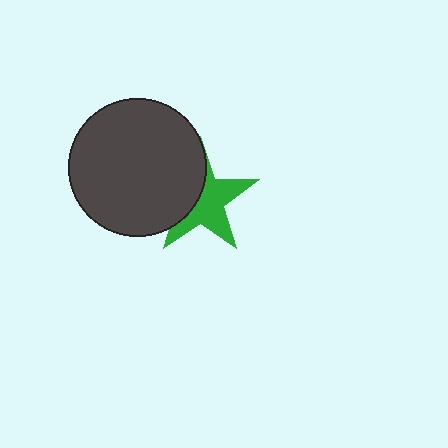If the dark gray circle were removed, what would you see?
You would see the complete green star.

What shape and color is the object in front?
The object in front is a dark gray circle.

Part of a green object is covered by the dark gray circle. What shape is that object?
It is a star.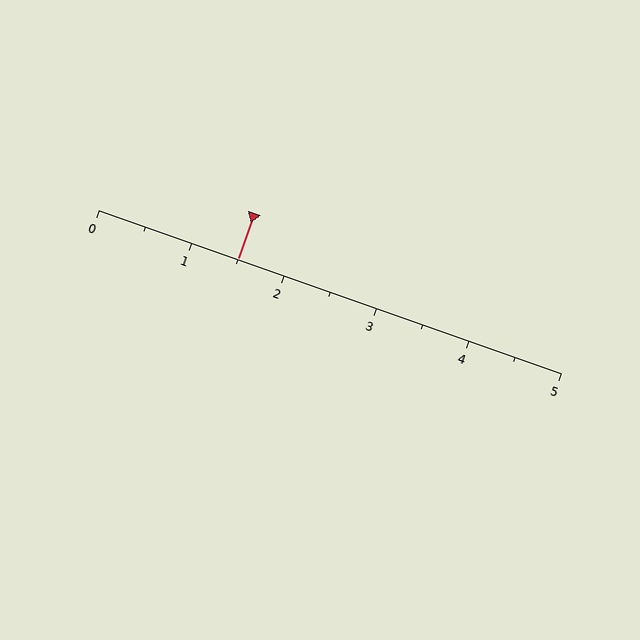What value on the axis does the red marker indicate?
The marker indicates approximately 1.5.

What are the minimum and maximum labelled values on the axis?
The axis runs from 0 to 5.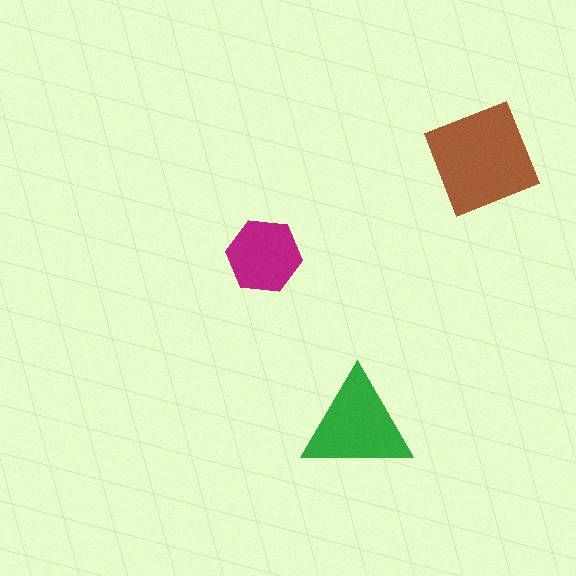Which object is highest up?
The brown square is topmost.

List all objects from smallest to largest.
The magenta hexagon, the green triangle, the brown square.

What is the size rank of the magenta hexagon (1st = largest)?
3rd.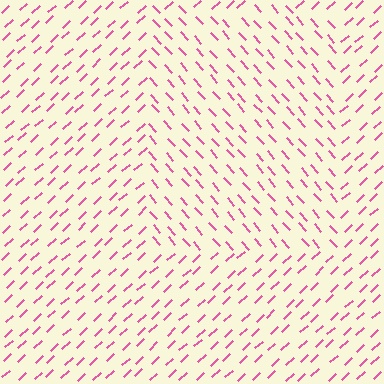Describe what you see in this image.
The image is filled with small pink line segments. A rectangle region in the image has lines oriented differently from the surrounding lines, creating a visible texture boundary.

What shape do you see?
I see a rectangle.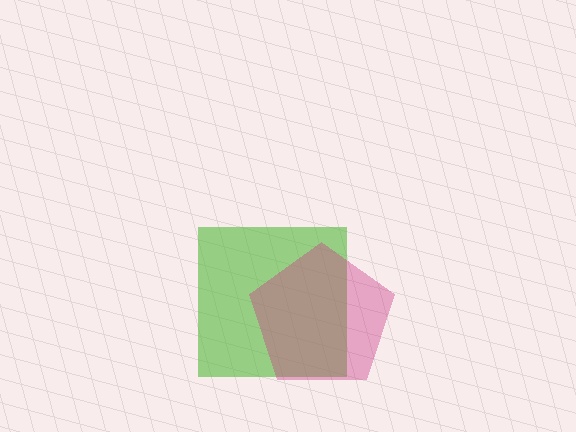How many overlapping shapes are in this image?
There are 2 overlapping shapes in the image.